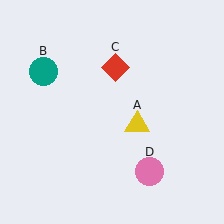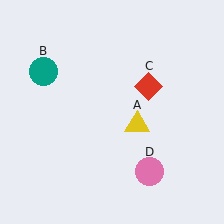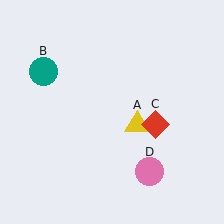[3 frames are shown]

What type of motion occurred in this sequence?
The red diamond (object C) rotated clockwise around the center of the scene.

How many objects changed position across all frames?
1 object changed position: red diamond (object C).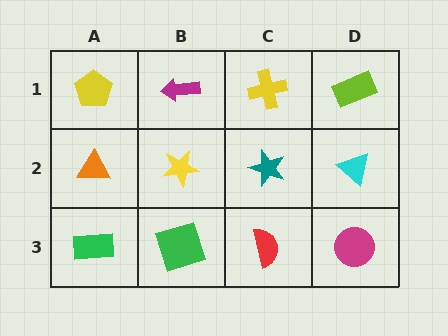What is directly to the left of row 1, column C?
A magenta arrow.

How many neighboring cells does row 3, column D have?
2.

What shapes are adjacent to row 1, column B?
A yellow star (row 2, column B), a yellow pentagon (row 1, column A), a yellow cross (row 1, column C).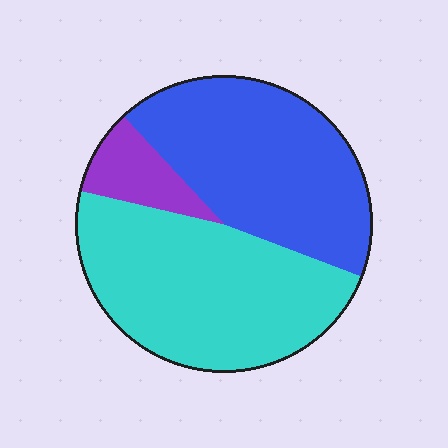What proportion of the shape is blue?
Blue takes up about two fifths (2/5) of the shape.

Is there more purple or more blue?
Blue.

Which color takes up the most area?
Cyan, at roughly 50%.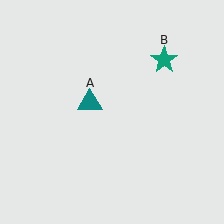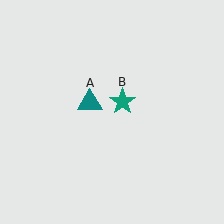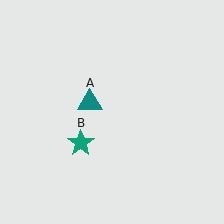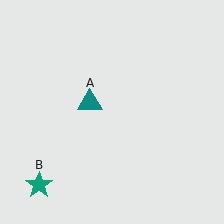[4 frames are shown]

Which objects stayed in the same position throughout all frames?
Teal triangle (object A) remained stationary.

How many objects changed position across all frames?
1 object changed position: teal star (object B).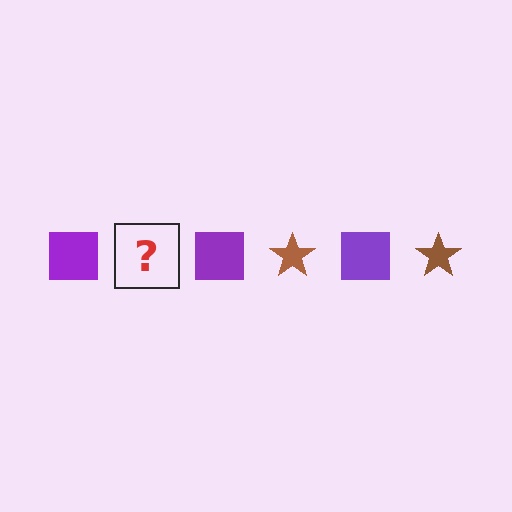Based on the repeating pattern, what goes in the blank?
The blank should be a brown star.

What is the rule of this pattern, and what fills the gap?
The rule is that the pattern alternates between purple square and brown star. The gap should be filled with a brown star.